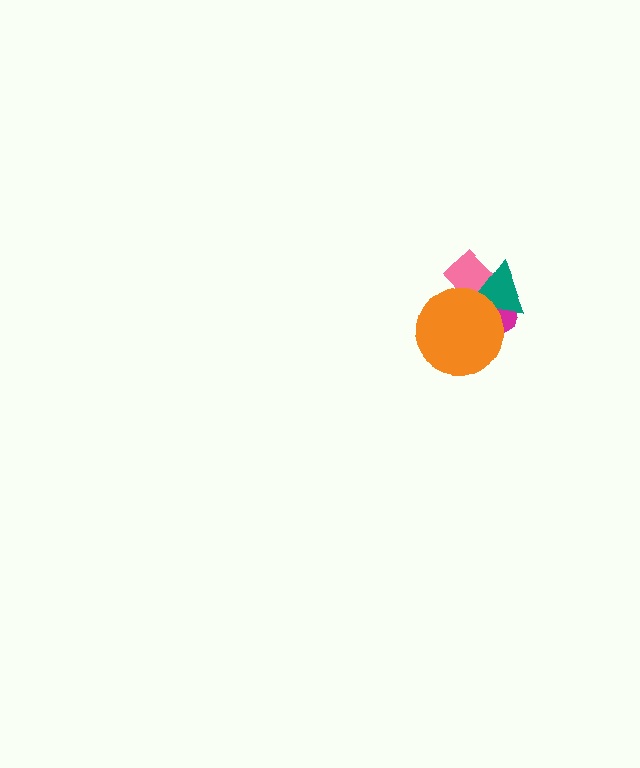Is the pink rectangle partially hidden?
Yes, it is partially covered by another shape.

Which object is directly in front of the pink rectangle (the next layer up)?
The teal triangle is directly in front of the pink rectangle.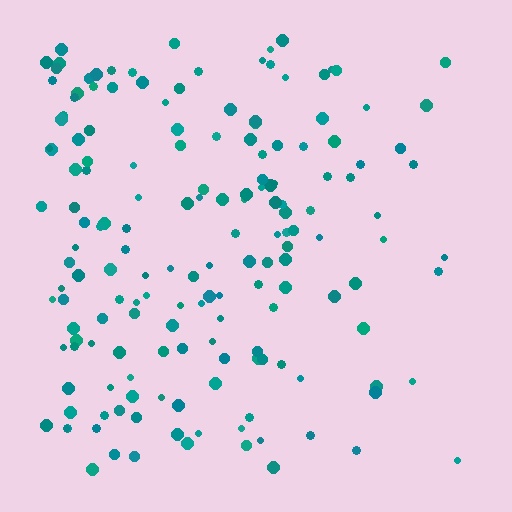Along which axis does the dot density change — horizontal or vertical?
Horizontal.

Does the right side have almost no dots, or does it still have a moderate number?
Still a moderate number, just noticeably fewer than the left.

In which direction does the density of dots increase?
From right to left, with the left side densest.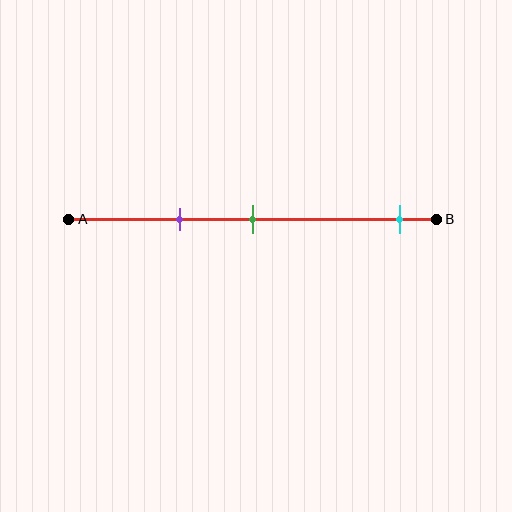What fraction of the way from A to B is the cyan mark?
The cyan mark is approximately 90% (0.9) of the way from A to B.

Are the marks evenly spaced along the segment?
No, the marks are not evenly spaced.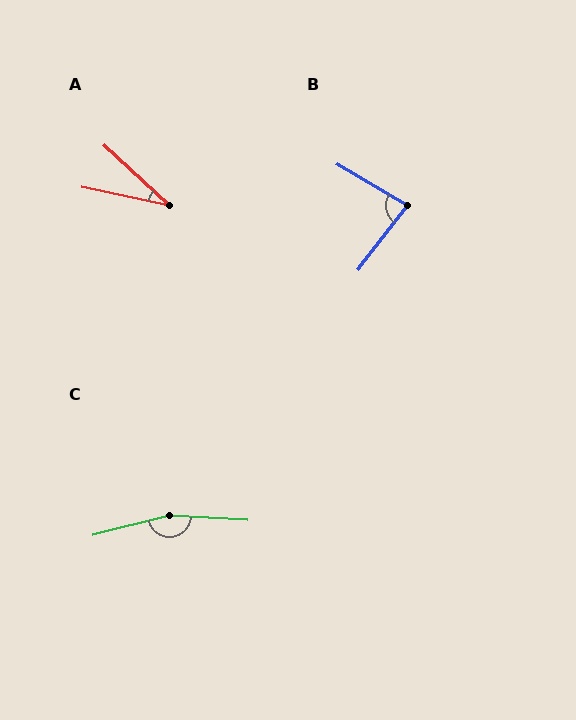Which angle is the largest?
C, at approximately 163 degrees.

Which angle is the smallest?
A, at approximately 31 degrees.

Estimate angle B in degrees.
Approximately 83 degrees.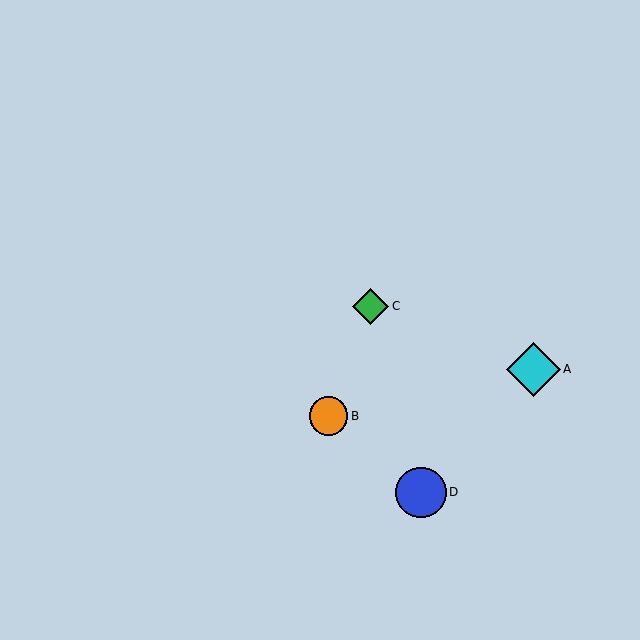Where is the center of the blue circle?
The center of the blue circle is at (421, 492).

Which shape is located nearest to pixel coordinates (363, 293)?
The green diamond (labeled C) at (370, 306) is nearest to that location.